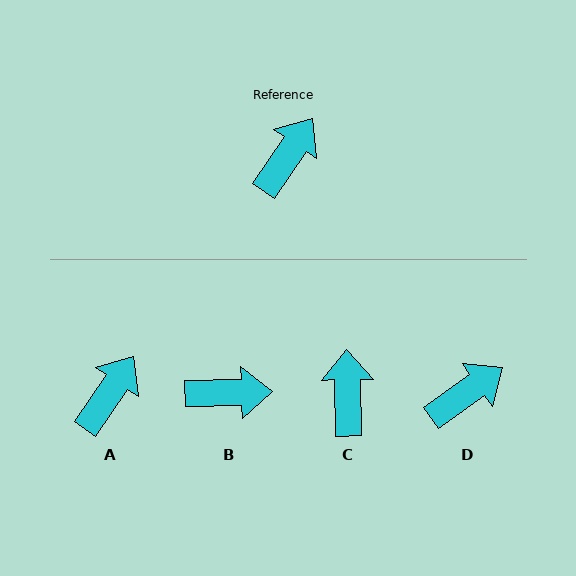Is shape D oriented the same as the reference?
No, it is off by about 21 degrees.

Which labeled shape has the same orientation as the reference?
A.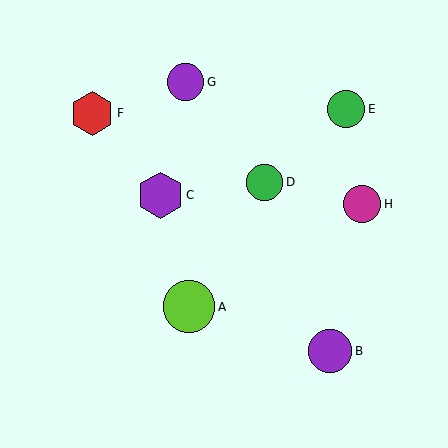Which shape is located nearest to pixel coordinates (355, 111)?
The green circle (labeled E) at (346, 109) is nearest to that location.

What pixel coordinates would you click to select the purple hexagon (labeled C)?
Click at (160, 195) to select the purple hexagon C.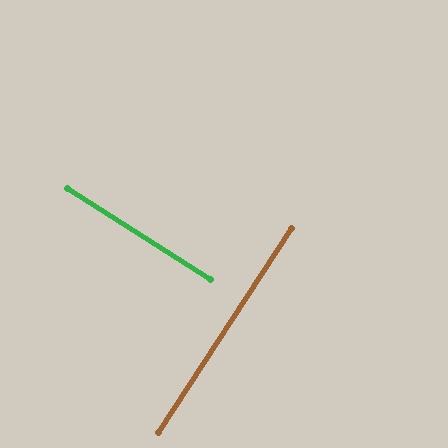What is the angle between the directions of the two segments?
Approximately 89 degrees.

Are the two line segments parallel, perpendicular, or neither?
Perpendicular — they meet at approximately 89°.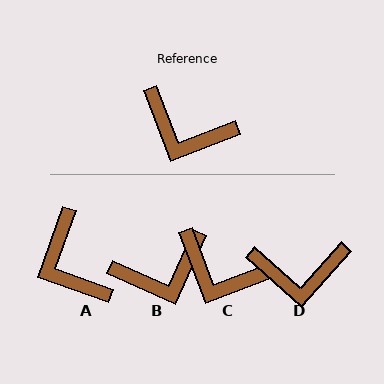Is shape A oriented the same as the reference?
No, it is off by about 41 degrees.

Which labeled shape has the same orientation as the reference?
C.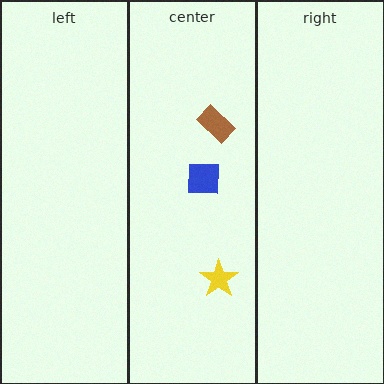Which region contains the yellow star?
The center region.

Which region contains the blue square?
The center region.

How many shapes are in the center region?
3.